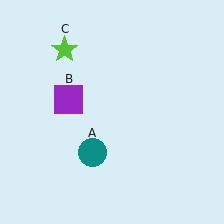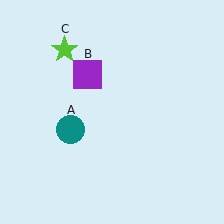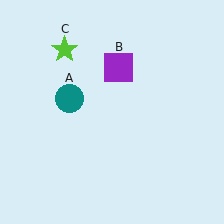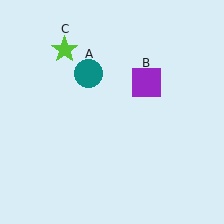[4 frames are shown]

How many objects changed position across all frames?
2 objects changed position: teal circle (object A), purple square (object B).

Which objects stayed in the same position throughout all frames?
Lime star (object C) remained stationary.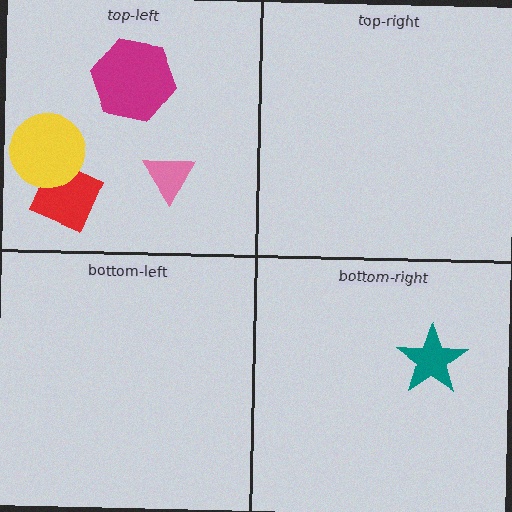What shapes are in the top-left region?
The magenta hexagon, the pink triangle, the red diamond, the yellow circle.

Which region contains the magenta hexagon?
The top-left region.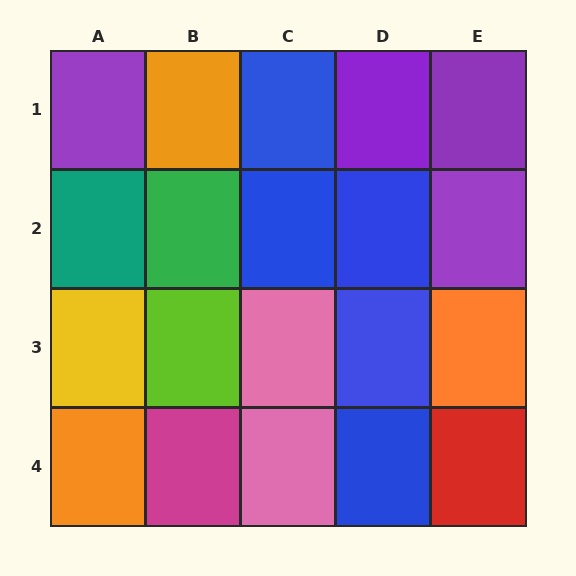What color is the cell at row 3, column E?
Orange.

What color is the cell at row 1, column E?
Purple.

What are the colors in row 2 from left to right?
Teal, green, blue, blue, purple.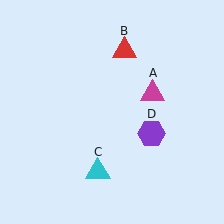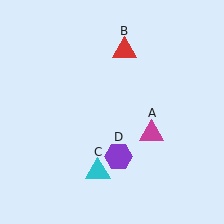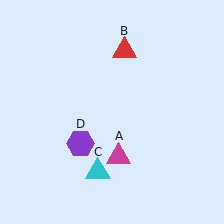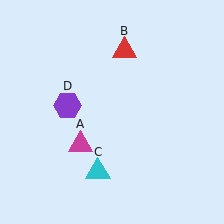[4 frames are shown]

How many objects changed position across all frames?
2 objects changed position: magenta triangle (object A), purple hexagon (object D).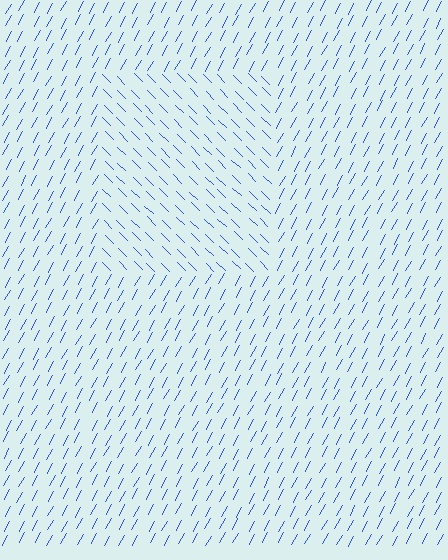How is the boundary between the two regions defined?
The boundary is defined purely by a change in line orientation (approximately 74 degrees difference). All lines are the same color and thickness.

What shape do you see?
I see a rectangle.